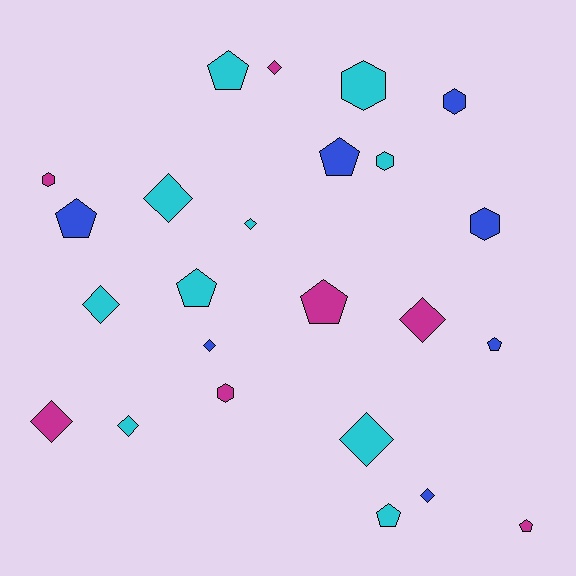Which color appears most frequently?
Cyan, with 10 objects.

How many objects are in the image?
There are 24 objects.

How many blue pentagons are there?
There are 3 blue pentagons.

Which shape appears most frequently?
Diamond, with 10 objects.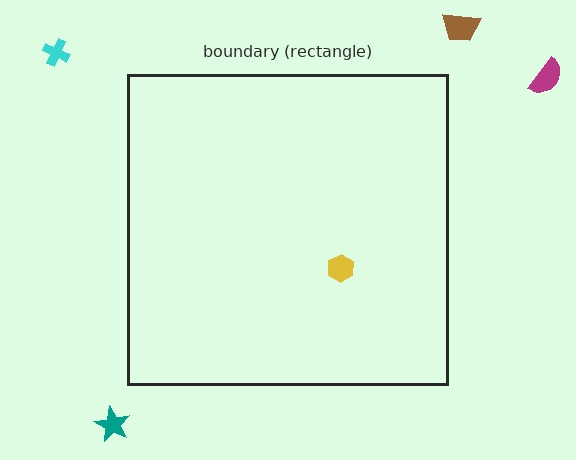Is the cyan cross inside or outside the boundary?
Outside.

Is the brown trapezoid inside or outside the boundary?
Outside.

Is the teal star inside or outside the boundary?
Outside.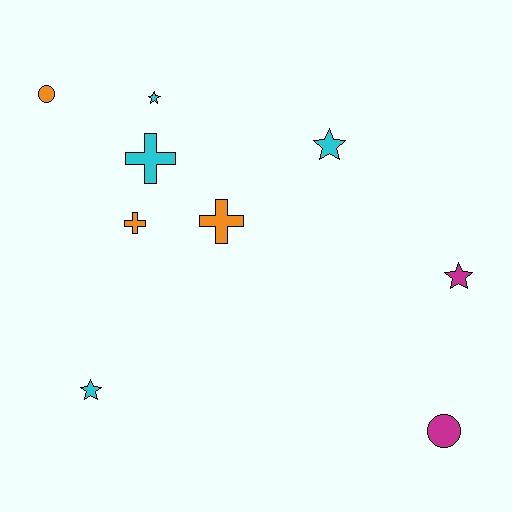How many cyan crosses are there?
There is 1 cyan cross.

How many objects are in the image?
There are 9 objects.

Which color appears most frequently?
Cyan, with 4 objects.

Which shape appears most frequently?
Star, with 4 objects.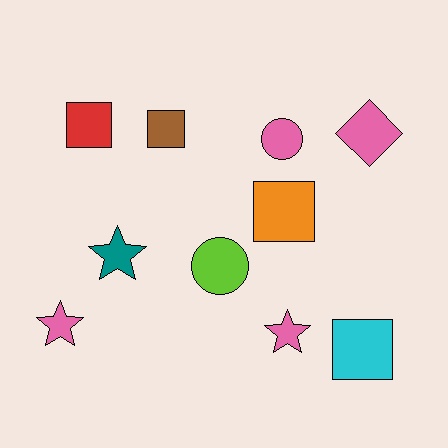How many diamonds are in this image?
There is 1 diamond.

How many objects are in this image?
There are 10 objects.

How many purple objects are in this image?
There are no purple objects.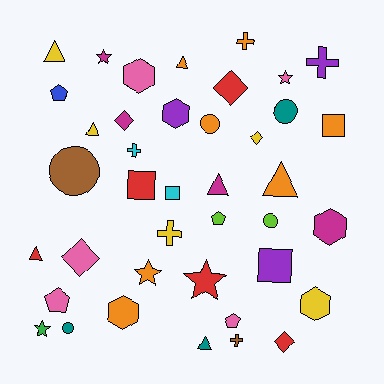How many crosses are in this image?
There are 5 crosses.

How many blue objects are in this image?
There is 1 blue object.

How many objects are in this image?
There are 40 objects.